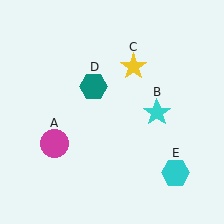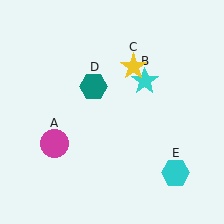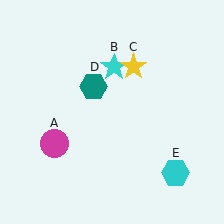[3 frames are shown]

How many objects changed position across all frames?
1 object changed position: cyan star (object B).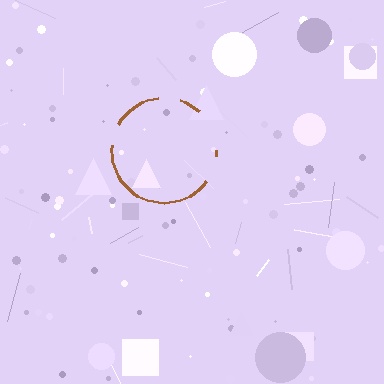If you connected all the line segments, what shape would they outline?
They would outline a circle.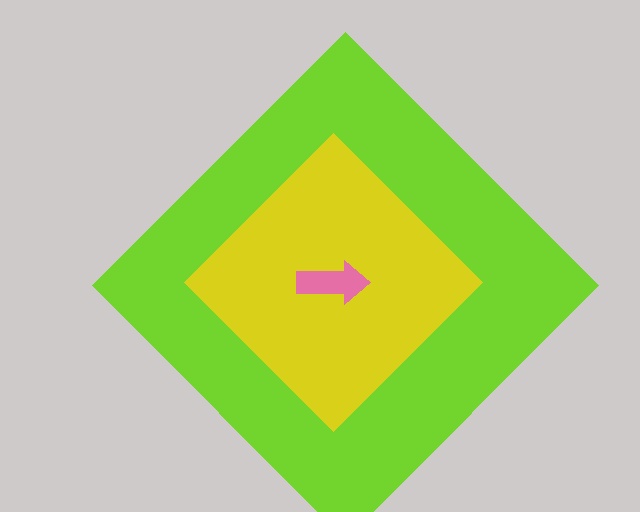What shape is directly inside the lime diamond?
The yellow diamond.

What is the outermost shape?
The lime diamond.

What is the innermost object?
The pink arrow.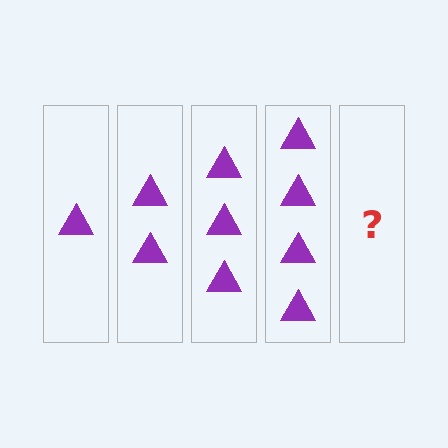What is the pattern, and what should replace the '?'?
The pattern is that each step adds one more triangle. The '?' should be 5 triangles.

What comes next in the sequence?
The next element should be 5 triangles.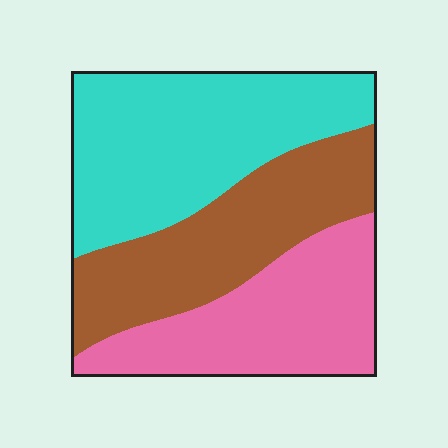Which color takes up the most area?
Cyan, at roughly 40%.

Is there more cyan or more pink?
Cyan.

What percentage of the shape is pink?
Pink covers around 30% of the shape.